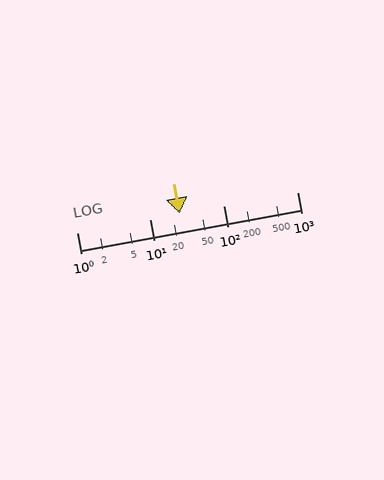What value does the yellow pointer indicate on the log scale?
The pointer indicates approximately 25.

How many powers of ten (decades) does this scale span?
The scale spans 3 decades, from 1 to 1000.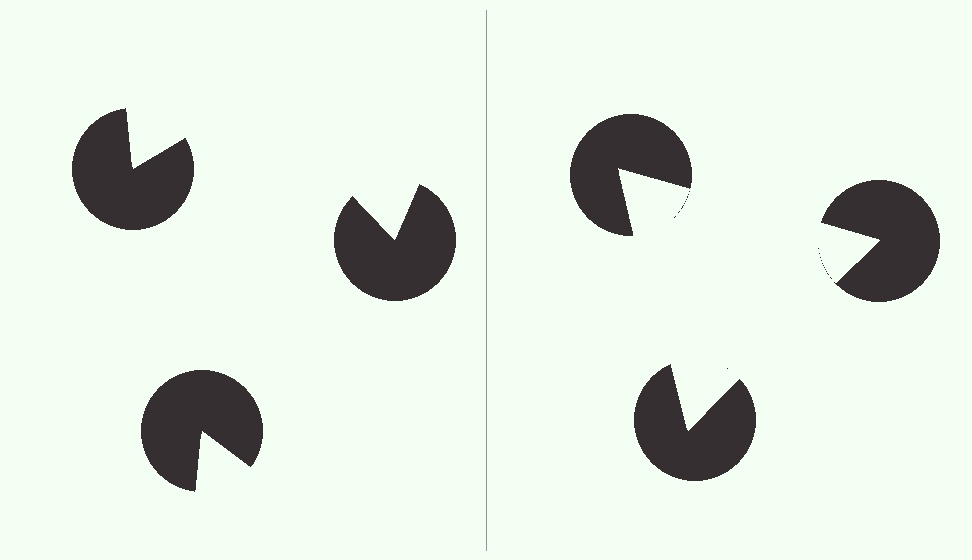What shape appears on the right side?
An illusory triangle.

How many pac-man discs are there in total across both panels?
6 — 3 on each side.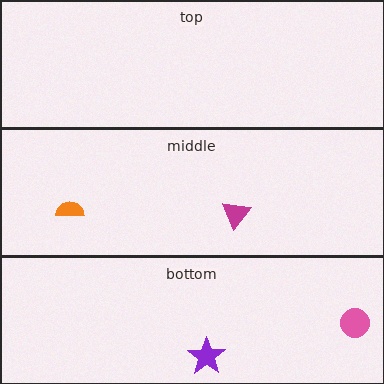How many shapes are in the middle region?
2.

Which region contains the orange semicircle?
The middle region.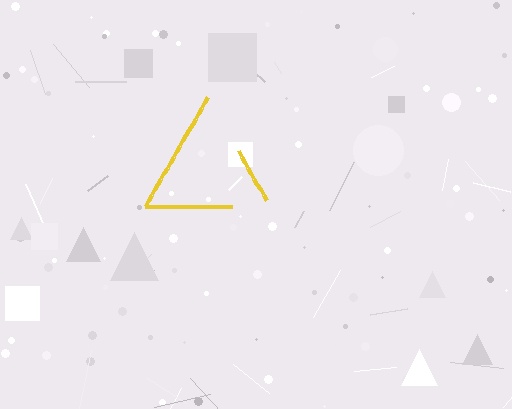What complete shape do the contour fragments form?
The contour fragments form a triangle.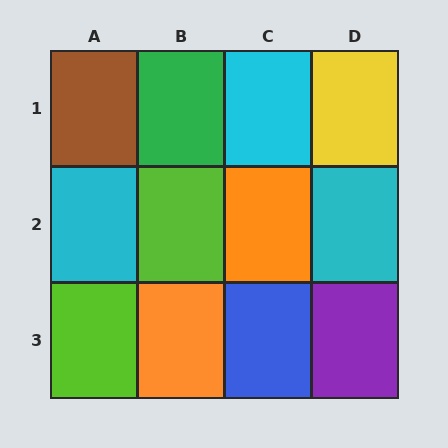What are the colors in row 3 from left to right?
Lime, orange, blue, purple.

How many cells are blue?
1 cell is blue.